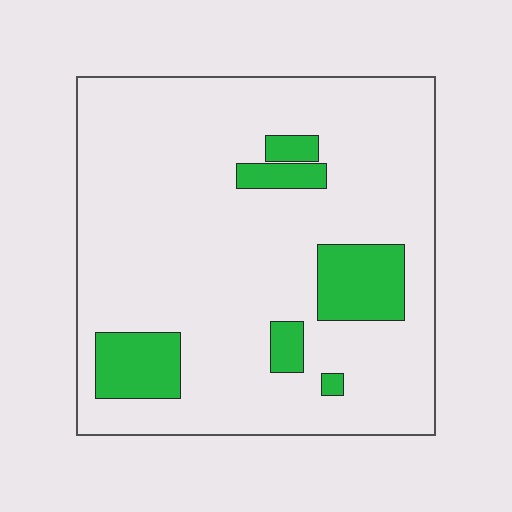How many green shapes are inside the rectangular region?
6.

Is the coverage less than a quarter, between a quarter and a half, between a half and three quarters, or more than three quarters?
Less than a quarter.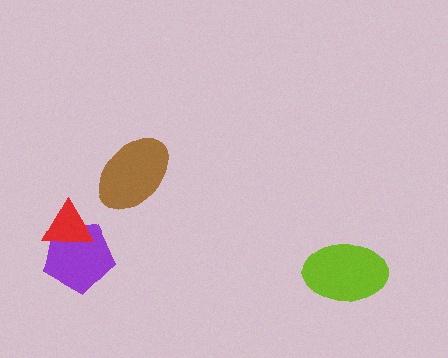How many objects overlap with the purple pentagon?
1 object overlaps with the purple pentagon.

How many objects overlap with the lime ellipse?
0 objects overlap with the lime ellipse.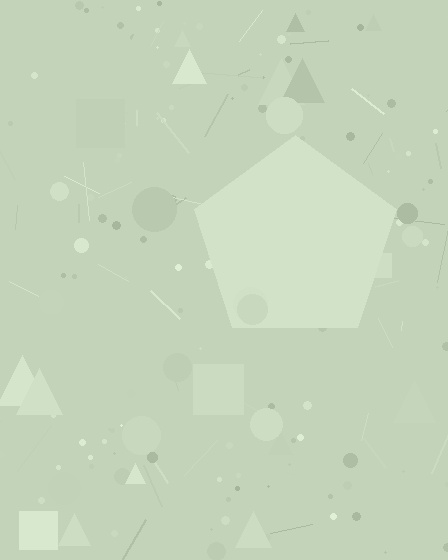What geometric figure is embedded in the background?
A pentagon is embedded in the background.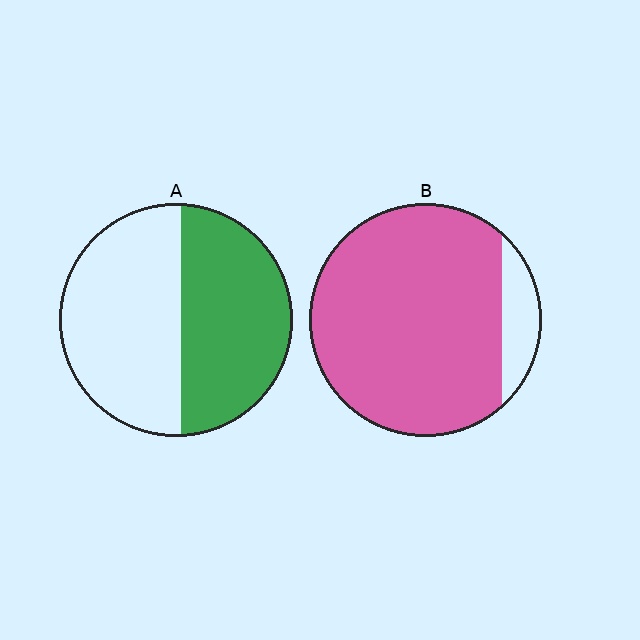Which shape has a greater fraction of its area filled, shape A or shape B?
Shape B.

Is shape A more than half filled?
Roughly half.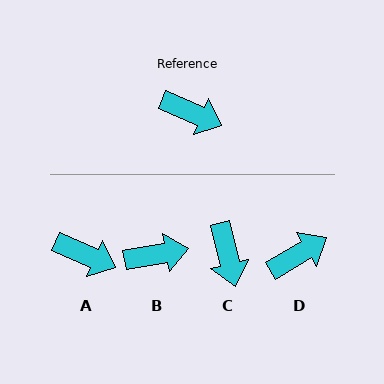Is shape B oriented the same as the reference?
No, it is off by about 34 degrees.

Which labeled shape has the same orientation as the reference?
A.